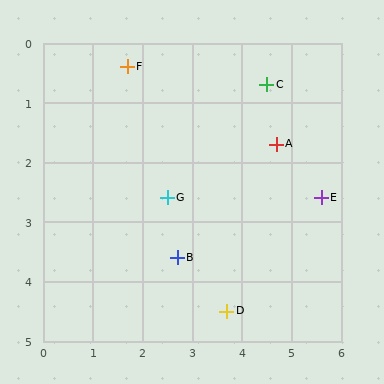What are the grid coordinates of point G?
Point G is at approximately (2.5, 2.6).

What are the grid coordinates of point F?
Point F is at approximately (1.7, 0.4).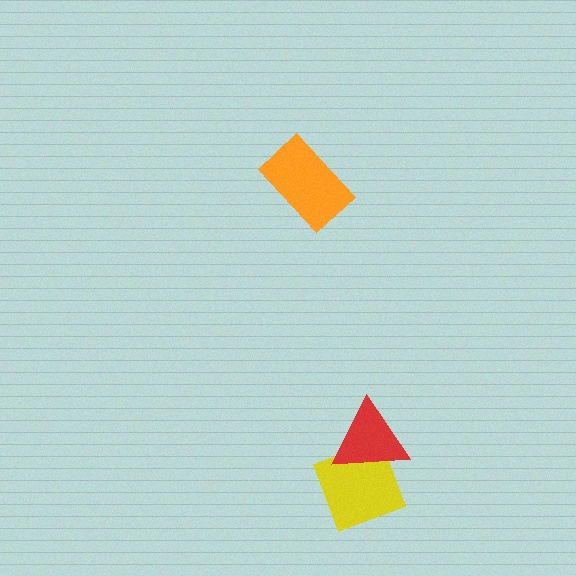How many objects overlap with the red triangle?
1 object overlaps with the red triangle.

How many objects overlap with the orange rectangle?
0 objects overlap with the orange rectangle.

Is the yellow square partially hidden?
Yes, it is partially covered by another shape.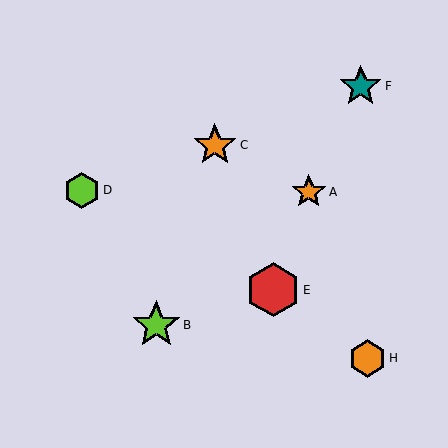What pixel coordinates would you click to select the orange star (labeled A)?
Click at (309, 192) to select the orange star A.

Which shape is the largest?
The red hexagon (labeled E) is the largest.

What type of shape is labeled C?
Shape C is an orange star.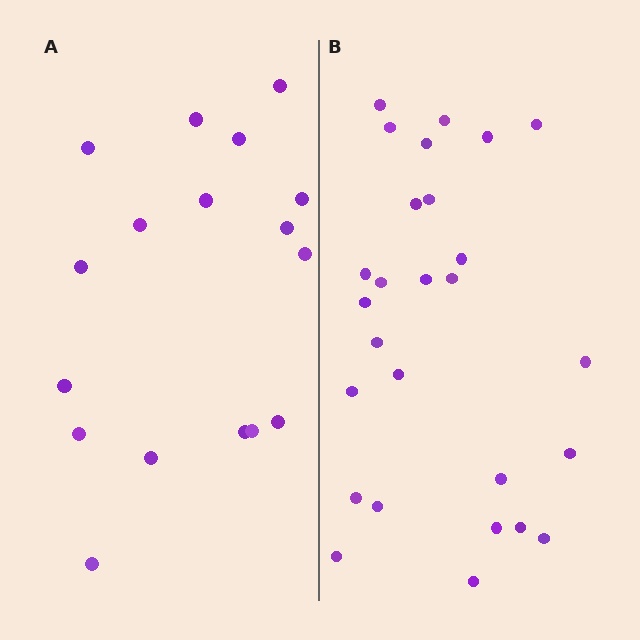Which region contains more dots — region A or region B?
Region B (the right region) has more dots.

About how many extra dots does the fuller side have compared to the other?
Region B has roughly 10 or so more dots than region A.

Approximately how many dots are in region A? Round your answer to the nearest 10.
About 20 dots. (The exact count is 17, which rounds to 20.)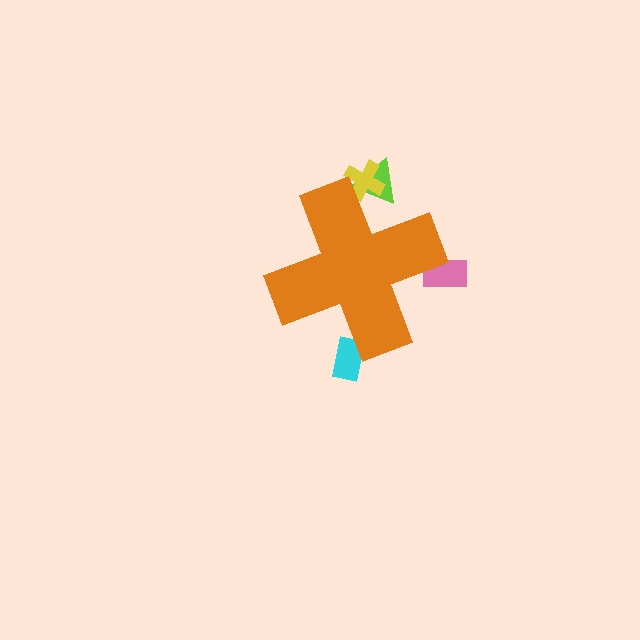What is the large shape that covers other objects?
An orange cross.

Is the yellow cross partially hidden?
Yes, the yellow cross is partially hidden behind the orange cross.